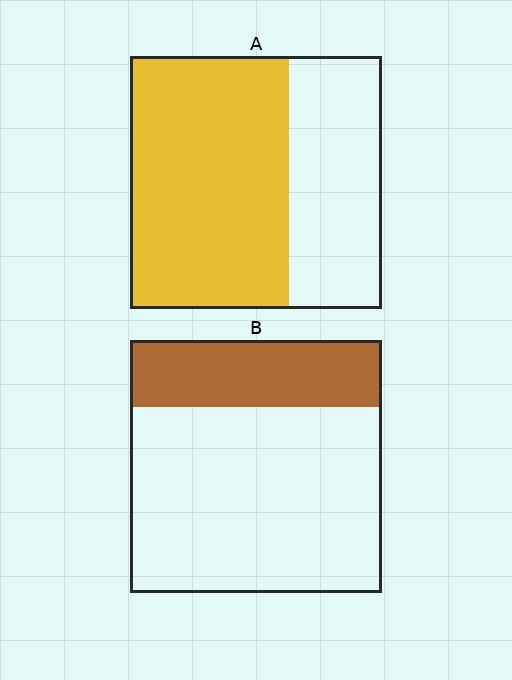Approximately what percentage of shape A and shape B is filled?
A is approximately 65% and B is approximately 25%.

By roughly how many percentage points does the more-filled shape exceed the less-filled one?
By roughly 35 percentage points (A over B).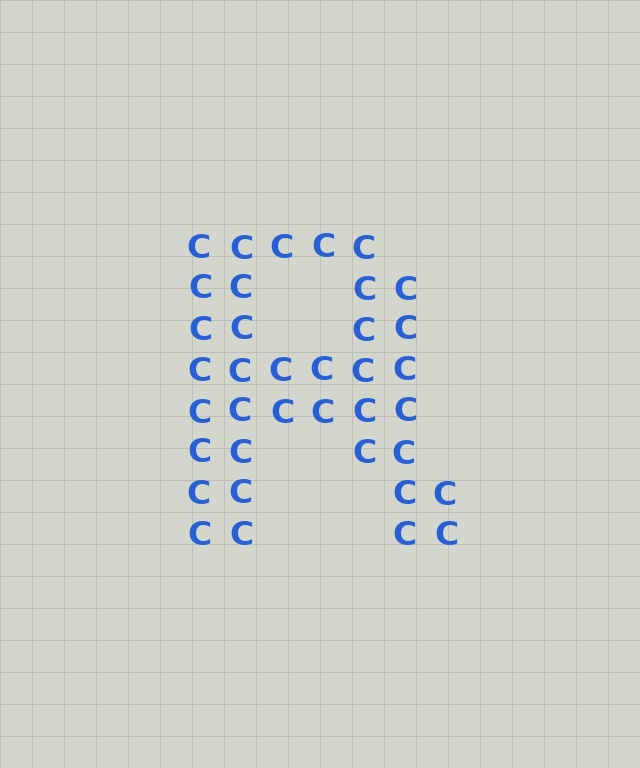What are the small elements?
The small elements are letter C's.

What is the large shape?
The large shape is the letter R.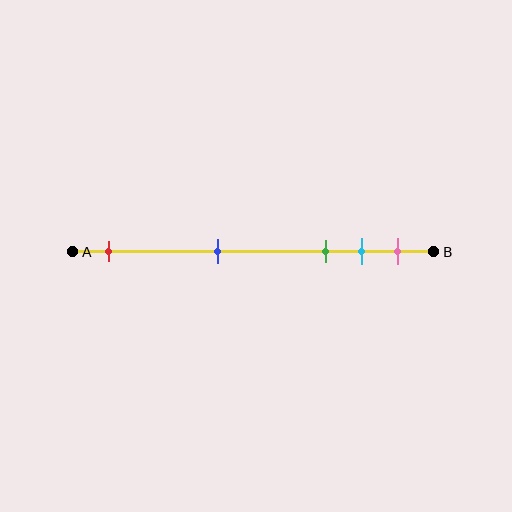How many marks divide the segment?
There are 5 marks dividing the segment.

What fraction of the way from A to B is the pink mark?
The pink mark is approximately 90% (0.9) of the way from A to B.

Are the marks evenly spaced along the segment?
No, the marks are not evenly spaced.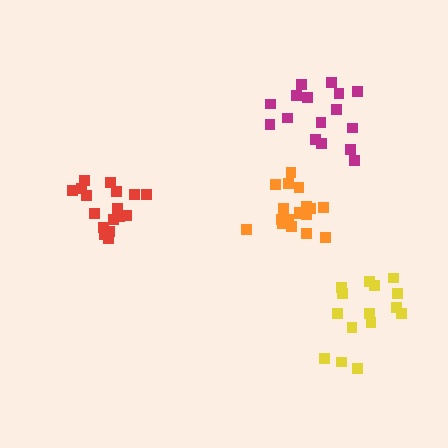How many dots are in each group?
Group 1: 19 dots, Group 2: 17 dots, Group 3: 15 dots, Group 4: 16 dots (67 total).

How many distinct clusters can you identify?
There are 4 distinct clusters.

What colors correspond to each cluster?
The clusters are colored: orange, red, yellow, magenta.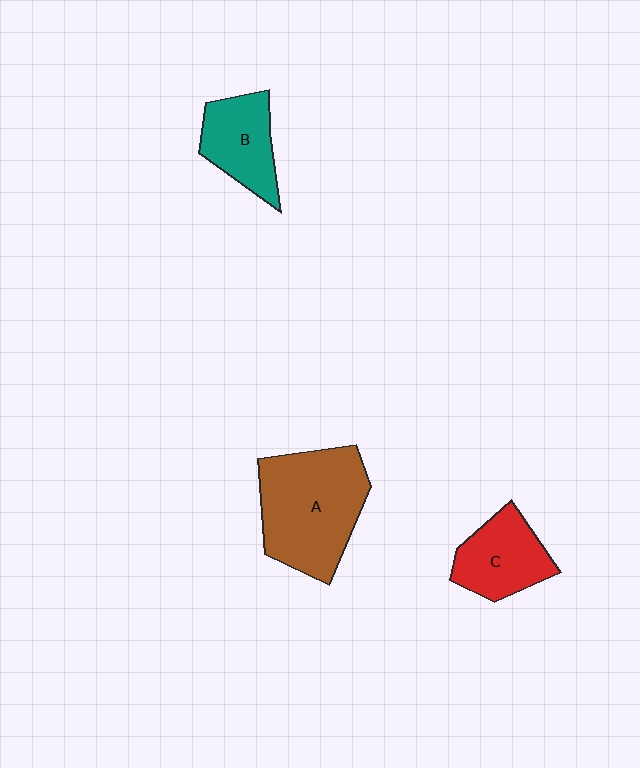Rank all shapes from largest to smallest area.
From largest to smallest: A (brown), C (red), B (teal).